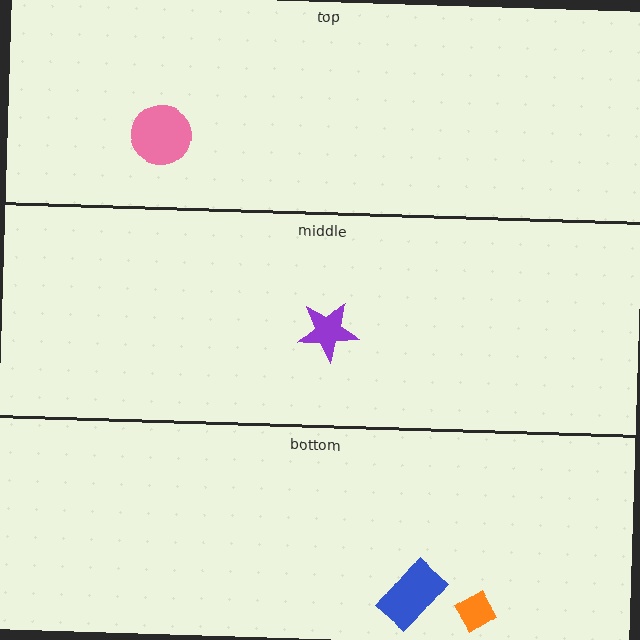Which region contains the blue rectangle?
The bottom region.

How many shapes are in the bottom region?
2.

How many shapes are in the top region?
1.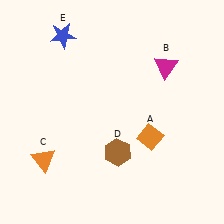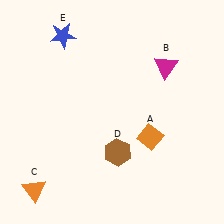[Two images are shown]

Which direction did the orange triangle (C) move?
The orange triangle (C) moved down.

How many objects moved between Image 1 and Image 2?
1 object moved between the two images.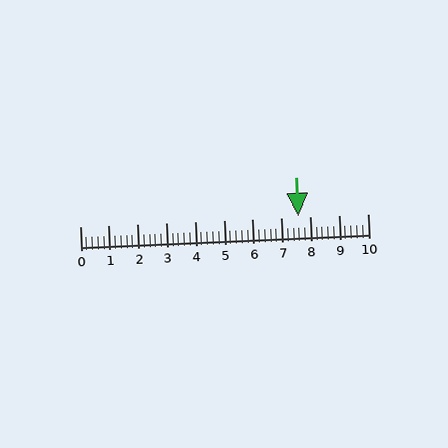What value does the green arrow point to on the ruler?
The green arrow points to approximately 7.6.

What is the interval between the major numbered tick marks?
The major tick marks are spaced 1 units apart.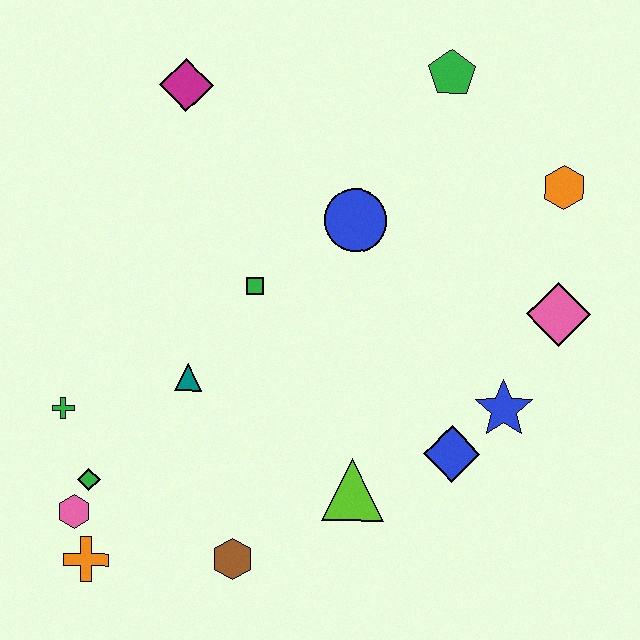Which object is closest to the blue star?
The blue diamond is closest to the blue star.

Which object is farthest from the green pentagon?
The orange cross is farthest from the green pentagon.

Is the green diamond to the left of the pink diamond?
Yes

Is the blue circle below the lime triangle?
No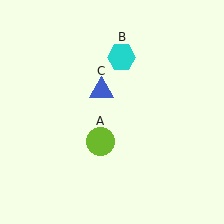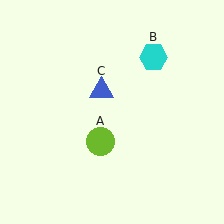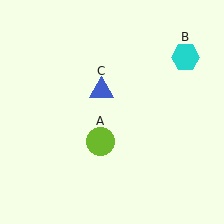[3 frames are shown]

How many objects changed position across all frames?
1 object changed position: cyan hexagon (object B).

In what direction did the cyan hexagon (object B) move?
The cyan hexagon (object B) moved right.